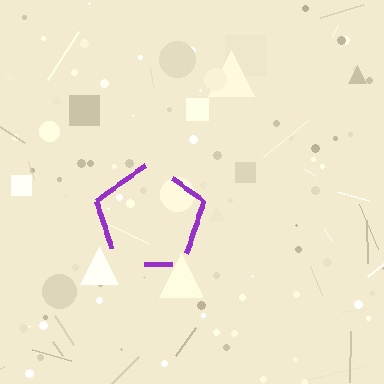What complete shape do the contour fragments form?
The contour fragments form a pentagon.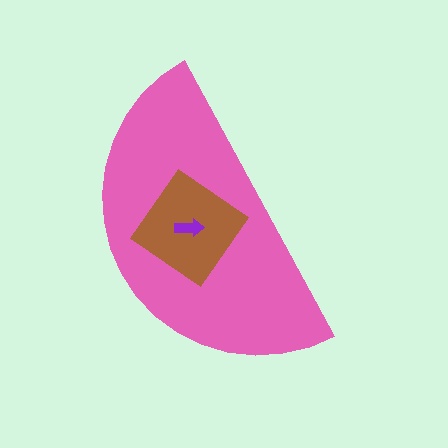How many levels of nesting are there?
3.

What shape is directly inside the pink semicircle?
The brown diamond.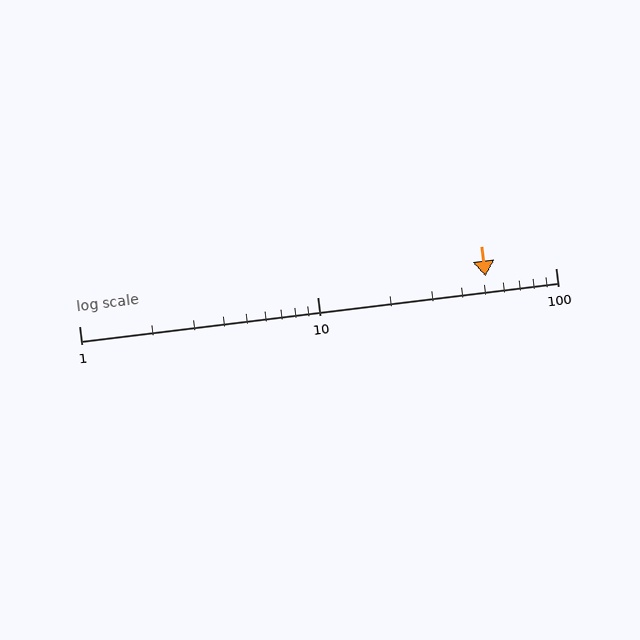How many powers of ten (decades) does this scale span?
The scale spans 2 decades, from 1 to 100.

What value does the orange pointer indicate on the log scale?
The pointer indicates approximately 51.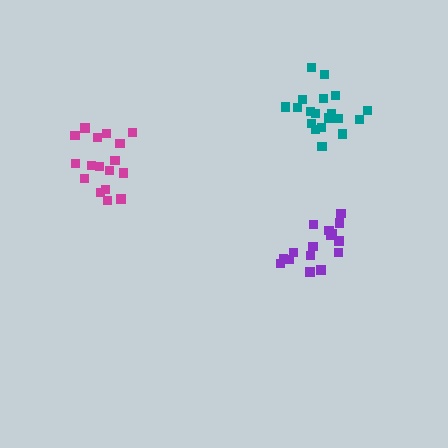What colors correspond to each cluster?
The clusters are colored: magenta, teal, purple.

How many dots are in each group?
Group 1: 17 dots, Group 2: 19 dots, Group 3: 16 dots (52 total).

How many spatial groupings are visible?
There are 3 spatial groupings.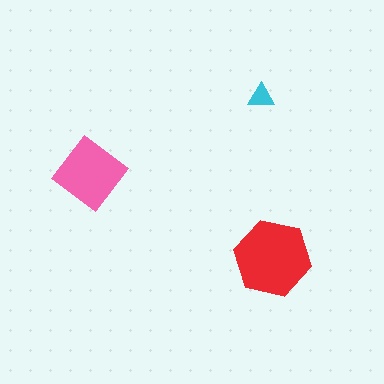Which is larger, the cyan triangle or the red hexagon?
The red hexagon.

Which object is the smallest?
The cyan triangle.